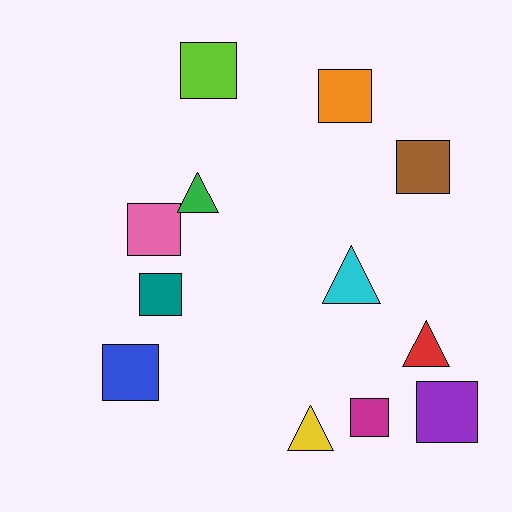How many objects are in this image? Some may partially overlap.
There are 12 objects.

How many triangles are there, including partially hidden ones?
There are 4 triangles.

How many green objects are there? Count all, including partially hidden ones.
There is 1 green object.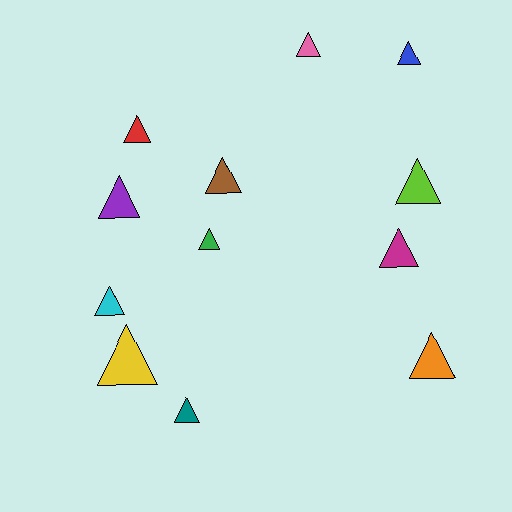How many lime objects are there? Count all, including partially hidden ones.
There is 1 lime object.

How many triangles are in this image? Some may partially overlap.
There are 12 triangles.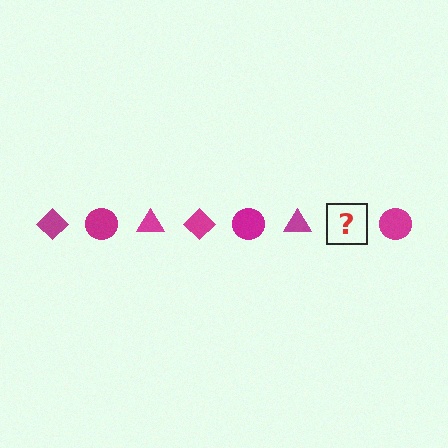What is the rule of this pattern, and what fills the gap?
The rule is that the pattern cycles through diamond, circle, triangle shapes in magenta. The gap should be filled with a magenta diamond.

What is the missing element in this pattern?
The missing element is a magenta diamond.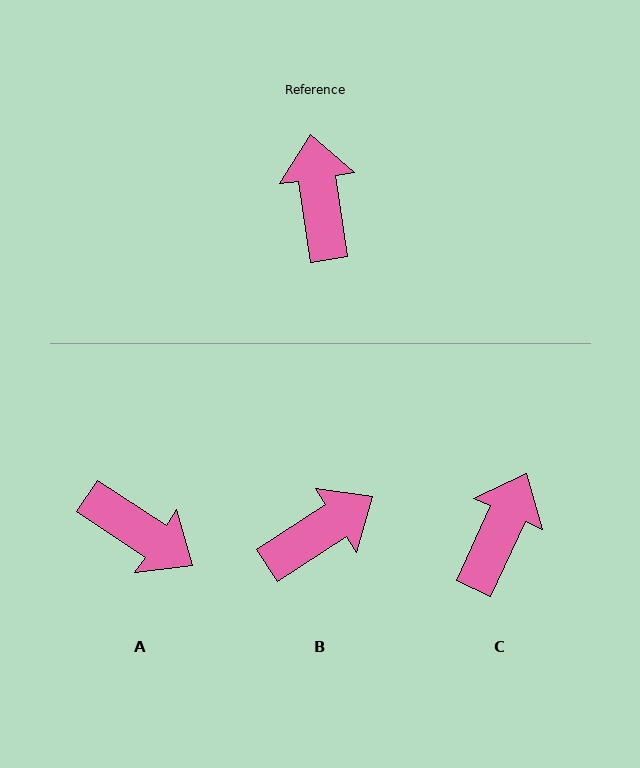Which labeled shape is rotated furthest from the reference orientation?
A, about 132 degrees away.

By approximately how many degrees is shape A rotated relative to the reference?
Approximately 132 degrees clockwise.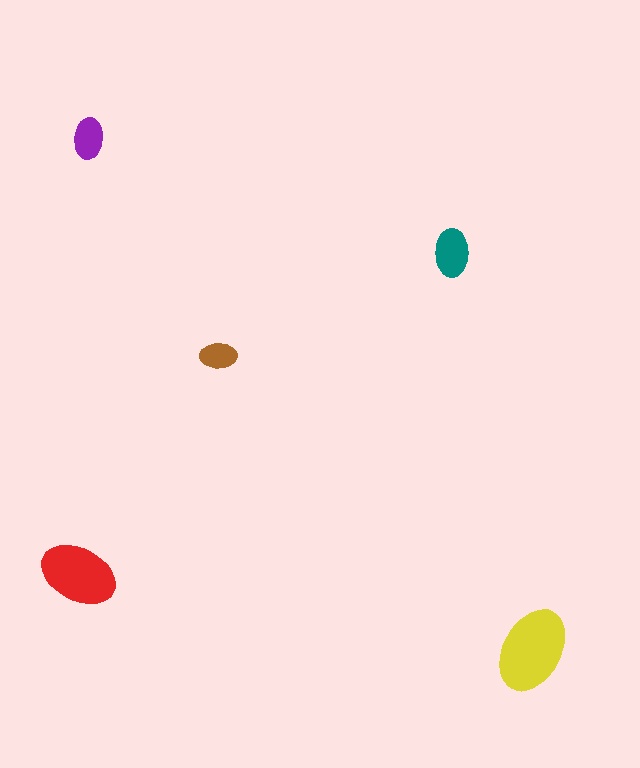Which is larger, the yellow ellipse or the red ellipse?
The yellow one.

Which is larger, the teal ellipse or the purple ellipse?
The teal one.